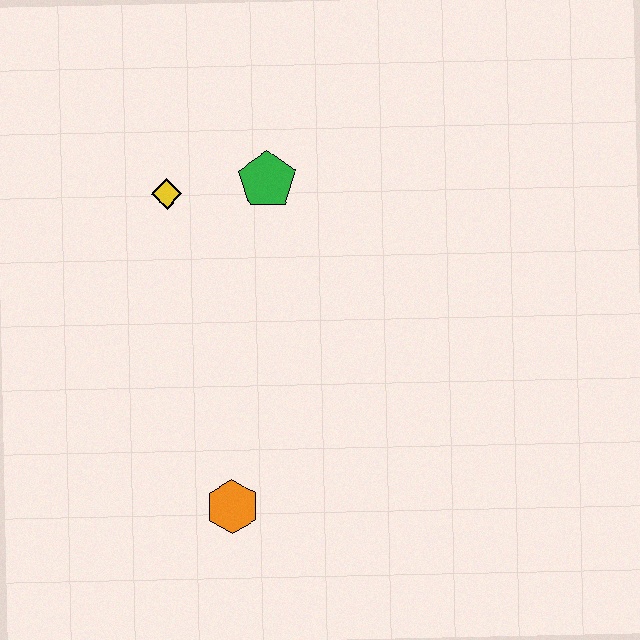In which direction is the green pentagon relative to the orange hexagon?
The green pentagon is above the orange hexagon.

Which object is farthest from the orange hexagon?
The green pentagon is farthest from the orange hexagon.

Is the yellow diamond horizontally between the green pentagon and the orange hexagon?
No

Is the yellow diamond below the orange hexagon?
No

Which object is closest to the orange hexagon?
The yellow diamond is closest to the orange hexagon.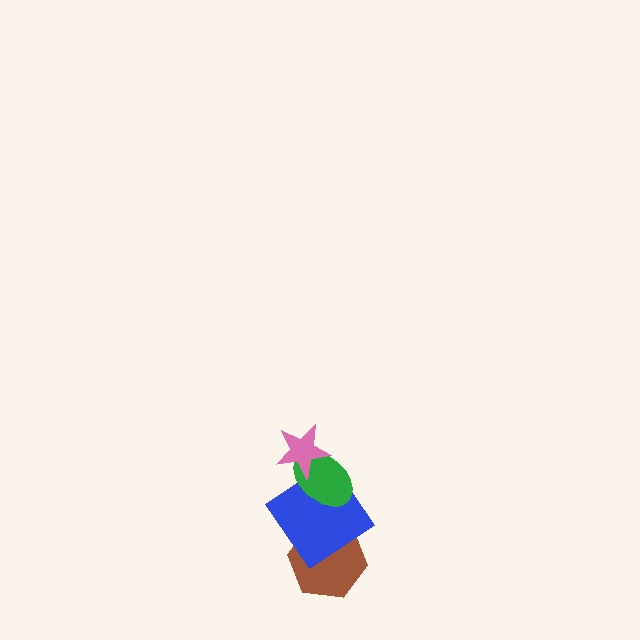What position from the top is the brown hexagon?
The brown hexagon is 4th from the top.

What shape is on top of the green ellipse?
The pink star is on top of the green ellipse.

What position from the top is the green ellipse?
The green ellipse is 2nd from the top.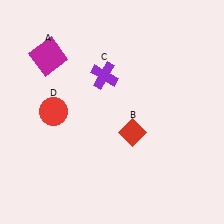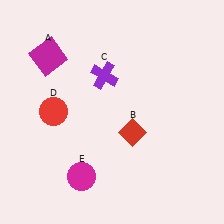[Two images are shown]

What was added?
A magenta circle (E) was added in Image 2.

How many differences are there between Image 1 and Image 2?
There is 1 difference between the two images.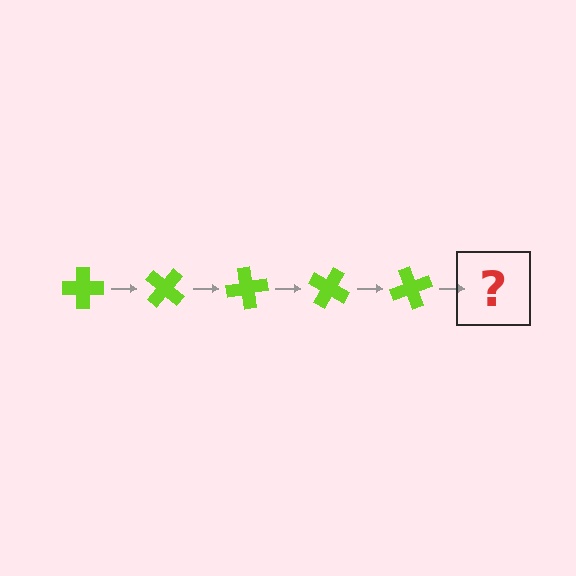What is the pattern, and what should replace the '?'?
The pattern is that the cross rotates 40 degrees each step. The '?' should be a lime cross rotated 200 degrees.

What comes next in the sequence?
The next element should be a lime cross rotated 200 degrees.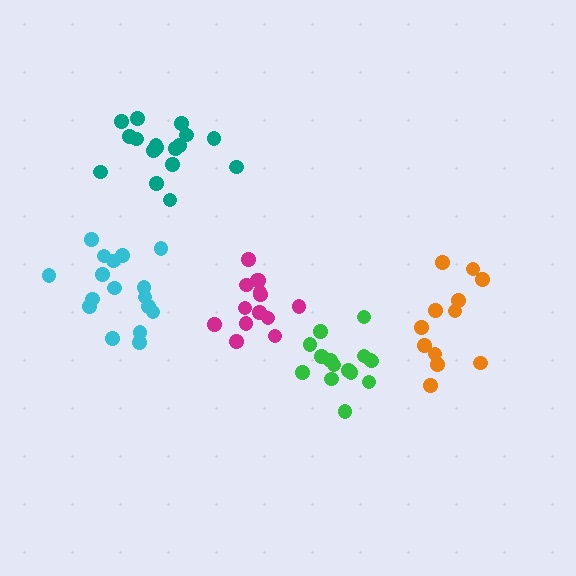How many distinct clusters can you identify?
There are 5 distinct clusters.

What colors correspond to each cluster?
The clusters are colored: orange, magenta, teal, cyan, green.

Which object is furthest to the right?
The orange cluster is rightmost.